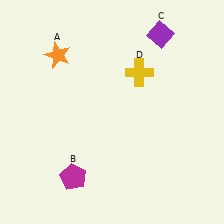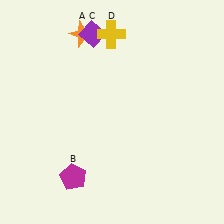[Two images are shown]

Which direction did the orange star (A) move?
The orange star (A) moved right.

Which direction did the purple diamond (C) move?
The purple diamond (C) moved left.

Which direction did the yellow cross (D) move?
The yellow cross (D) moved up.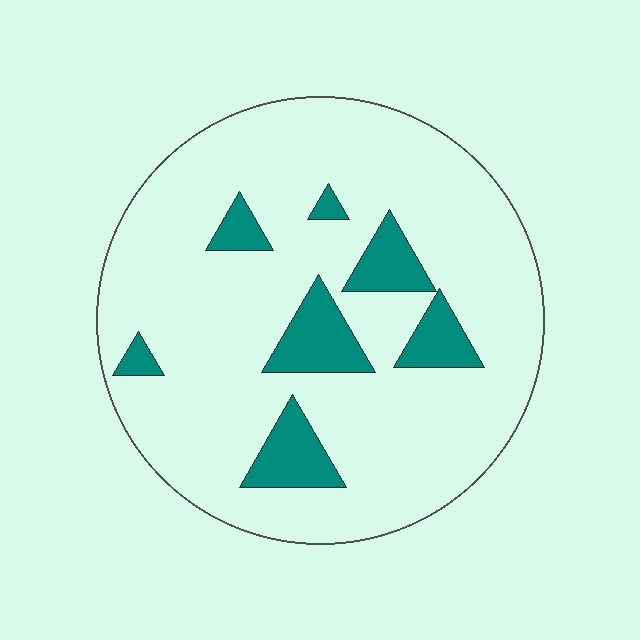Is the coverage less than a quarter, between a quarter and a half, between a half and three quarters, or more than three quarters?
Less than a quarter.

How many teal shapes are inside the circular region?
7.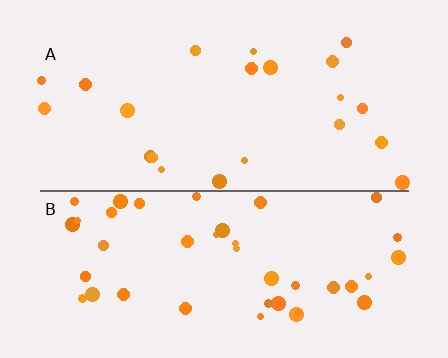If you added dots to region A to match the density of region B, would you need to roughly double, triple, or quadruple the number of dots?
Approximately double.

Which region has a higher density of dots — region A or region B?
B (the bottom).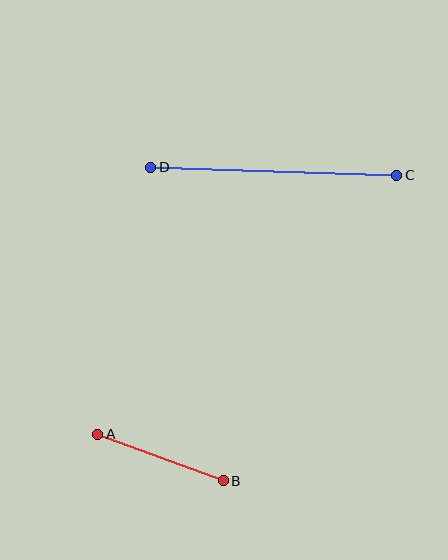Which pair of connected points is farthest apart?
Points C and D are farthest apart.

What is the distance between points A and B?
The distance is approximately 134 pixels.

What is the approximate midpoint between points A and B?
The midpoint is at approximately (160, 457) pixels.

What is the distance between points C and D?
The distance is approximately 246 pixels.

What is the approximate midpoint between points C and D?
The midpoint is at approximately (274, 171) pixels.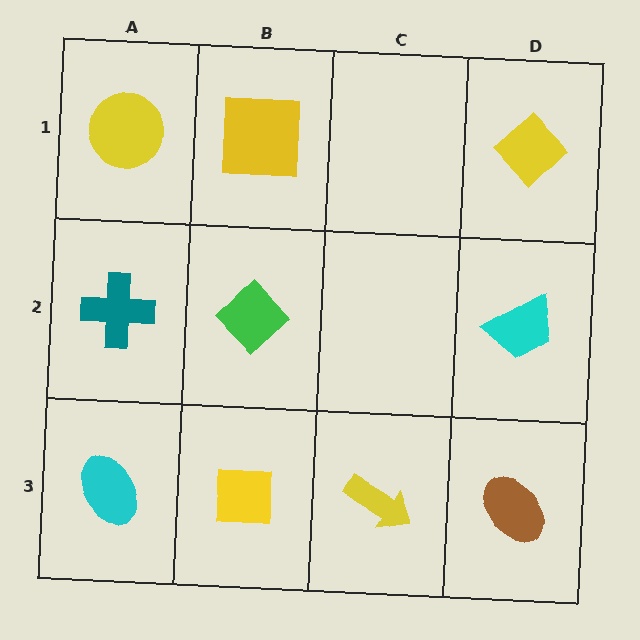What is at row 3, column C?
A yellow arrow.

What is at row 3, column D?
A brown ellipse.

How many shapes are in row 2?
3 shapes.